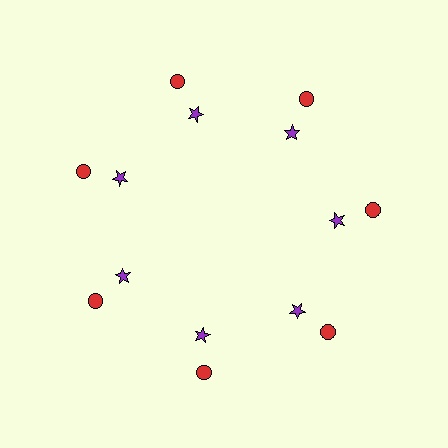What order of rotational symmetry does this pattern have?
This pattern has 7-fold rotational symmetry.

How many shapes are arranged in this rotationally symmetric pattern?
There are 14 shapes, arranged in 7 groups of 2.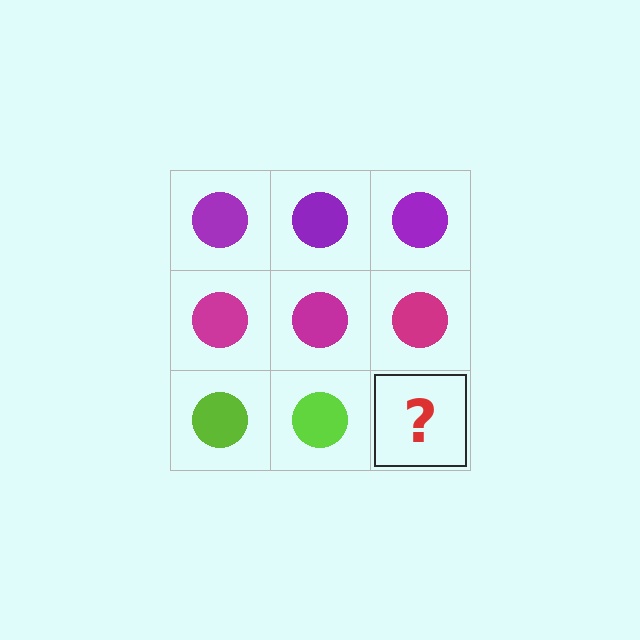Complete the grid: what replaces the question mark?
The question mark should be replaced with a lime circle.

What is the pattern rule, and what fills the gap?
The rule is that each row has a consistent color. The gap should be filled with a lime circle.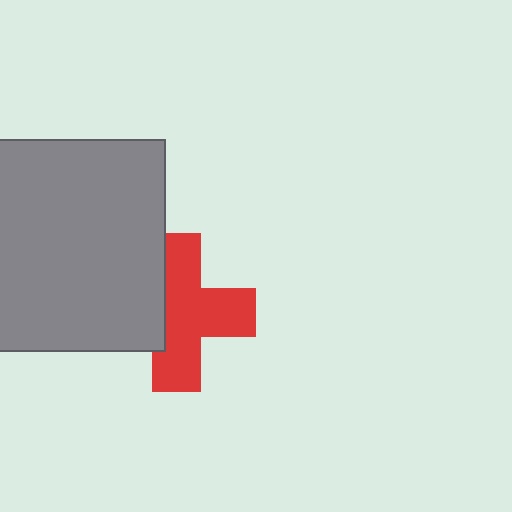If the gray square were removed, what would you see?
You would see the complete red cross.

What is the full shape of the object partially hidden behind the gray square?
The partially hidden object is a red cross.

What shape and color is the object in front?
The object in front is a gray square.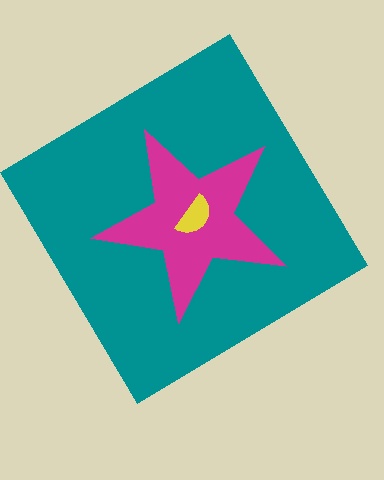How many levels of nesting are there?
3.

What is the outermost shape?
The teal diamond.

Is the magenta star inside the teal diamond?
Yes.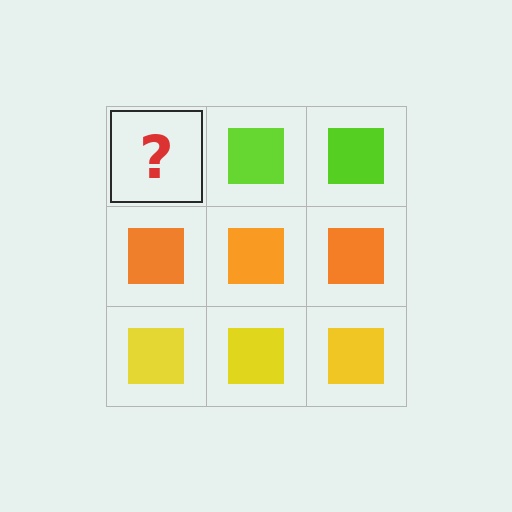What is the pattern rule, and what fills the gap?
The rule is that each row has a consistent color. The gap should be filled with a lime square.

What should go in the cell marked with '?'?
The missing cell should contain a lime square.